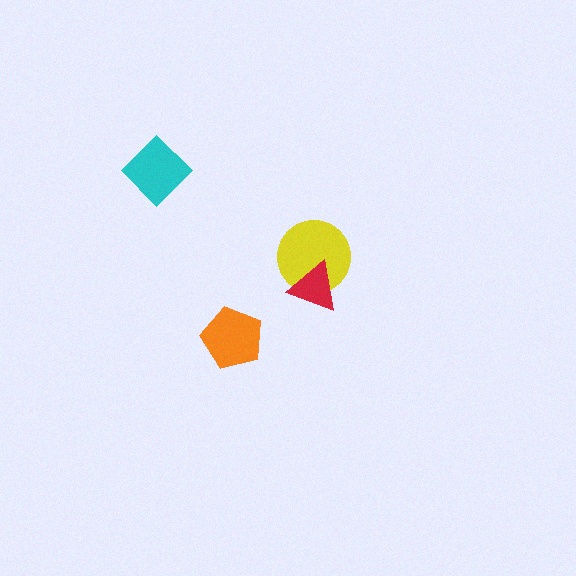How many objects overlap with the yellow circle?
1 object overlaps with the yellow circle.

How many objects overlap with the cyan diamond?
0 objects overlap with the cyan diamond.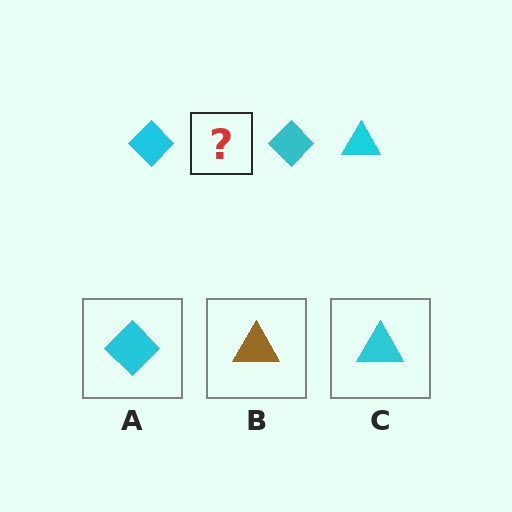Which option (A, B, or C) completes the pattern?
C.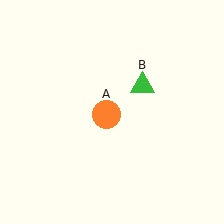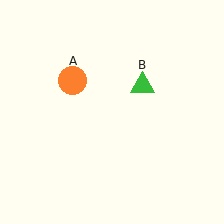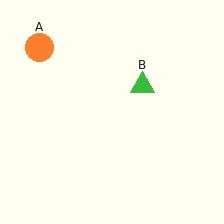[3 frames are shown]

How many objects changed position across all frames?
1 object changed position: orange circle (object A).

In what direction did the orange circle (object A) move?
The orange circle (object A) moved up and to the left.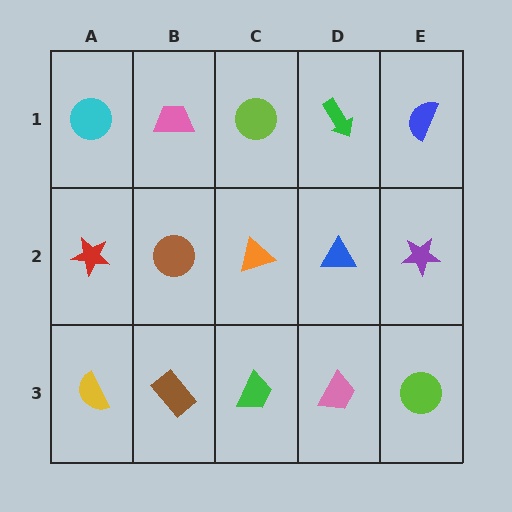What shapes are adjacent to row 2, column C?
A lime circle (row 1, column C), a green trapezoid (row 3, column C), a brown circle (row 2, column B), a blue triangle (row 2, column D).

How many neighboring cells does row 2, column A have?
3.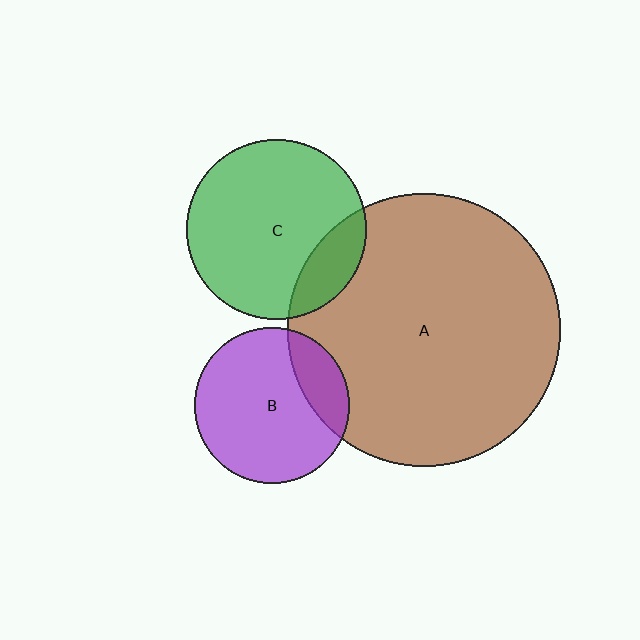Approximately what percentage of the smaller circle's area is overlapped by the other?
Approximately 20%.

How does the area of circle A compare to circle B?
Approximately 3.1 times.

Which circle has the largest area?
Circle A (brown).